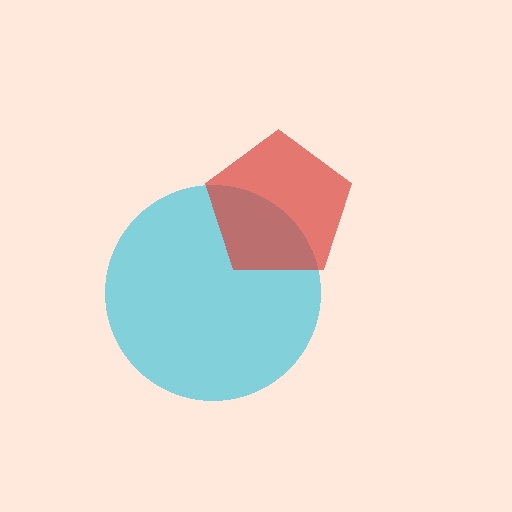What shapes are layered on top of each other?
The layered shapes are: a cyan circle, a red pentagon.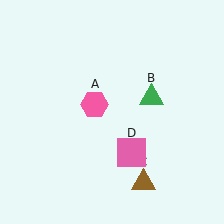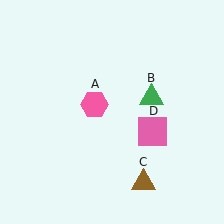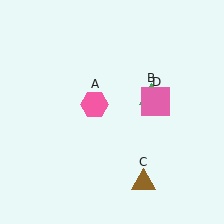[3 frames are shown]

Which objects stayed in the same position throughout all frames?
Pink hexagon (object A) and green triangle (object B) and brown triangle (object C) remained stationary.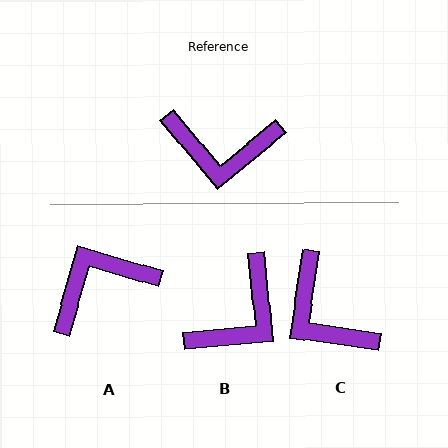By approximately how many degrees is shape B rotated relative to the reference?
Approximately 56 degrees counter-clockwise.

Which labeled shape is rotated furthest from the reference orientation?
A, about 146 degrees away.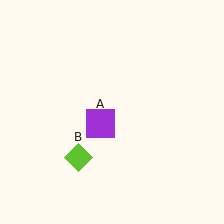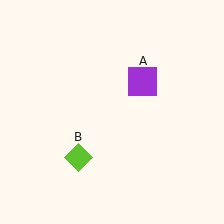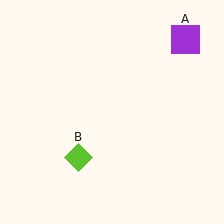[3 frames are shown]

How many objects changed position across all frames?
1 object changed position: purple square (object A).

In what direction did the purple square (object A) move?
The purple square (object A) moved up and to the right.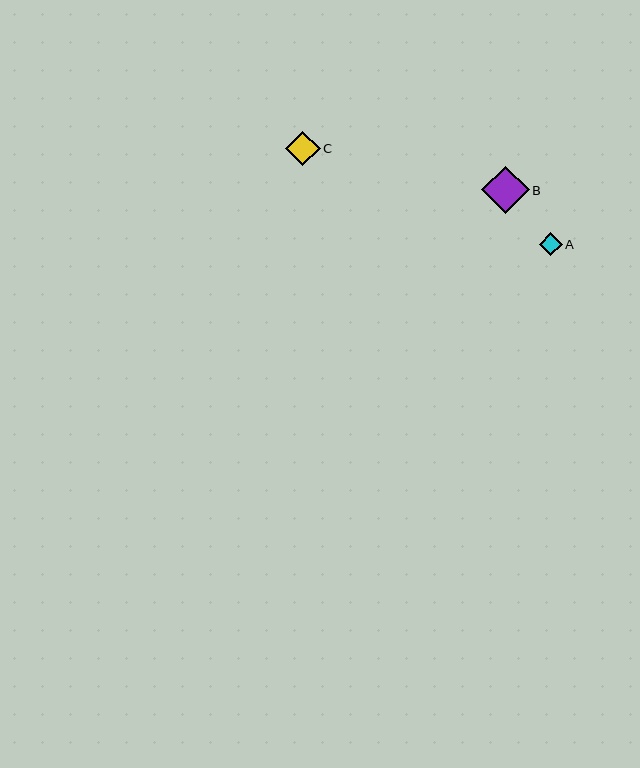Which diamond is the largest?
Diamond B is the largest with a size of approximately 48 pixels.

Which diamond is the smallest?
Diamond A is the smallest with a size of approximately 23 pixels.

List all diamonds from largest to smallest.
From largest to smallest: B, C, A.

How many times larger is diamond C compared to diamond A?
Diamond C is approximately 1.5 times the size of diamond A.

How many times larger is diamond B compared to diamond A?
Diamond B is approximately 2.0 times the size of diamond A.